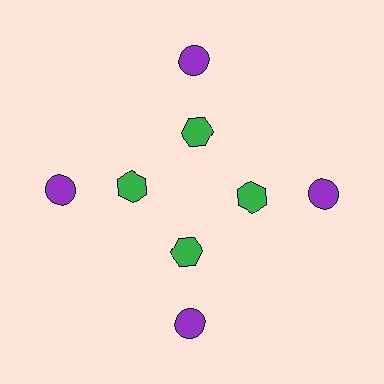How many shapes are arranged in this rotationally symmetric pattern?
There are 8 shapes, arranged in 4 groups of 2.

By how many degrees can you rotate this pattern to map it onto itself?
The pattern maps onto itself every 90 degrees of rotation.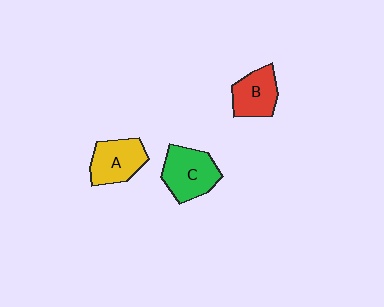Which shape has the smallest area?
Shape B (red).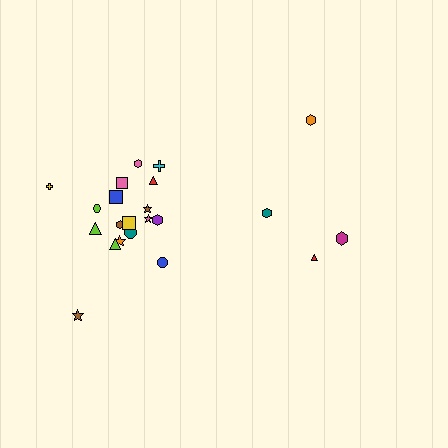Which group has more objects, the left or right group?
The left group.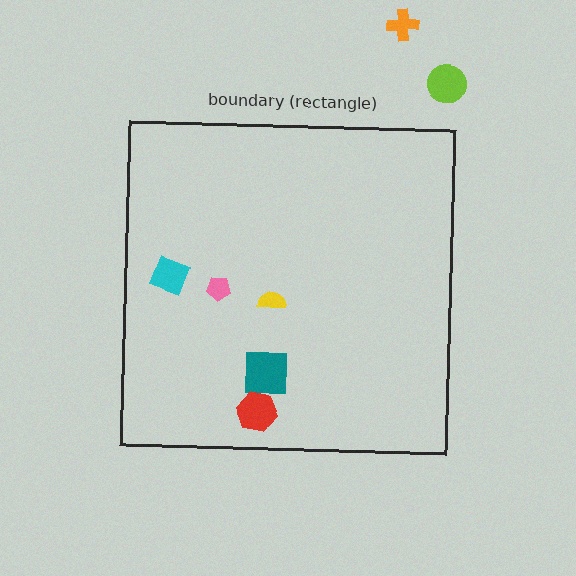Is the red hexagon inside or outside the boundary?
Inside.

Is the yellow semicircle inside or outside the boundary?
Inside.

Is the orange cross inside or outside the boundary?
Outside.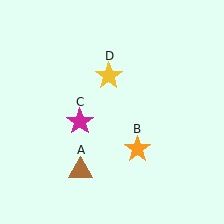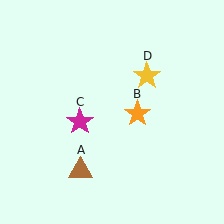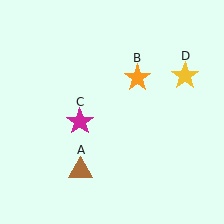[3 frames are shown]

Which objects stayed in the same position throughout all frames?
Brown triangle (object A) and magenta star (object C) remained stationary.